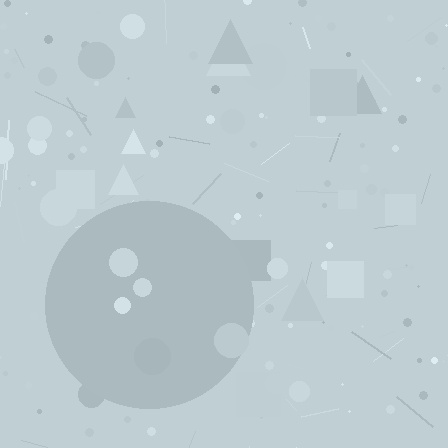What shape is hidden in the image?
A circle is hidden in the image.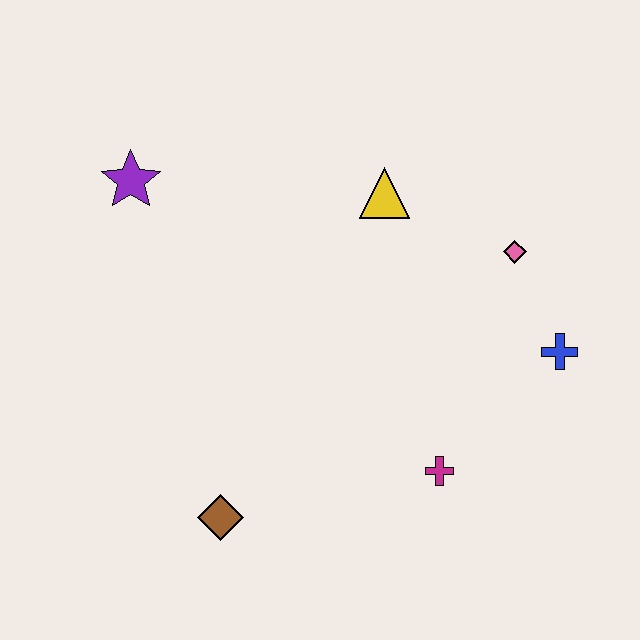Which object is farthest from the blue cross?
The purple star is farthest from the blue cross.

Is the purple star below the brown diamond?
No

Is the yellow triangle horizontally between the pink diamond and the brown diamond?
Yes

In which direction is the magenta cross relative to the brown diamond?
The magenta cross is to the right of the brown diamond.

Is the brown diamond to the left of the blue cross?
Yes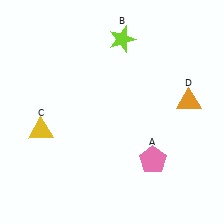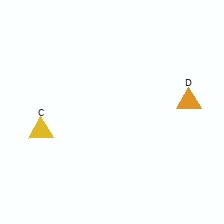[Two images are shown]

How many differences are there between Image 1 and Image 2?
There are 2 differences between the two images.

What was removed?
The lime star (B), the pink pentagon (A) were removed in Image 2.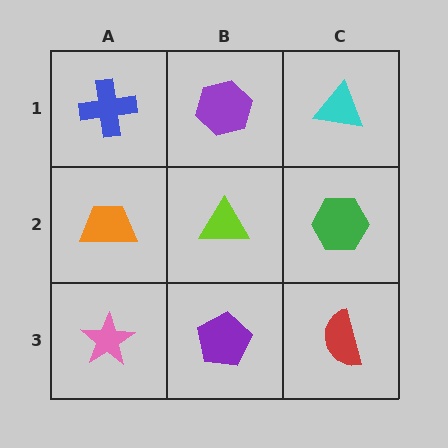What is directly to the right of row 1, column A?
A purple hexagon.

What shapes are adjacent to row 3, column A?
An orange trapezoid (row 2, column A), a purple pentagon (row 3, column B).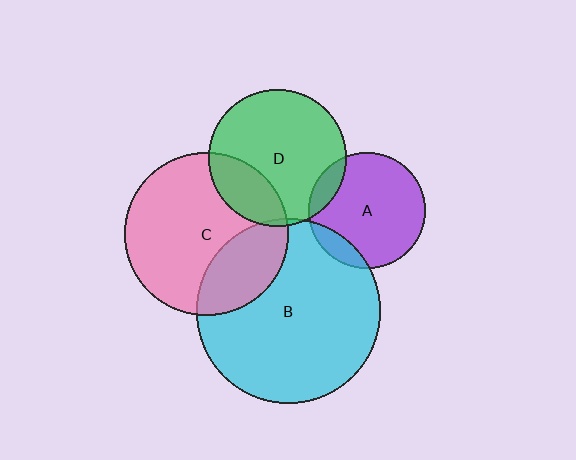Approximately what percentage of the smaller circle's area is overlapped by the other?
Approximately 10%.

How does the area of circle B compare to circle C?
Approximately 1.3 times.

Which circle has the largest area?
Circle B (cyan).